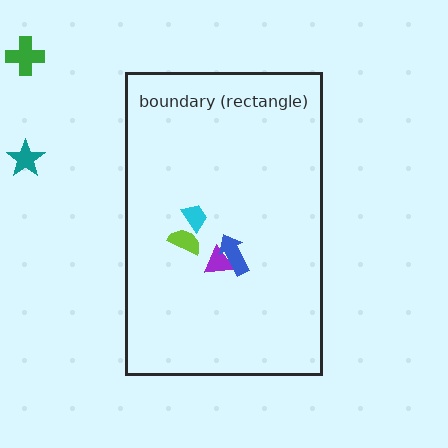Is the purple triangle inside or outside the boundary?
Inside.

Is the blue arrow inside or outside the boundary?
Inside.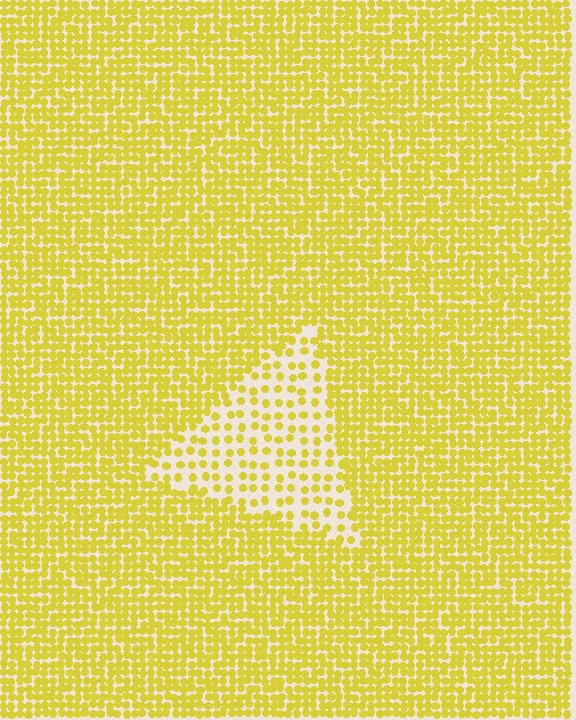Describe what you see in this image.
The image contains small yellow elements arranged at two different densities. A triangle-shaped region is visible where the elements are less densely packed than the surrounding area.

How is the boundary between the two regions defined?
The boundary is defined by a change in element density (approximately 2.3x ratio). All elements are the same color, size, and shape.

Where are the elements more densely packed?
The elements are more densely packed outside the triangle boundary.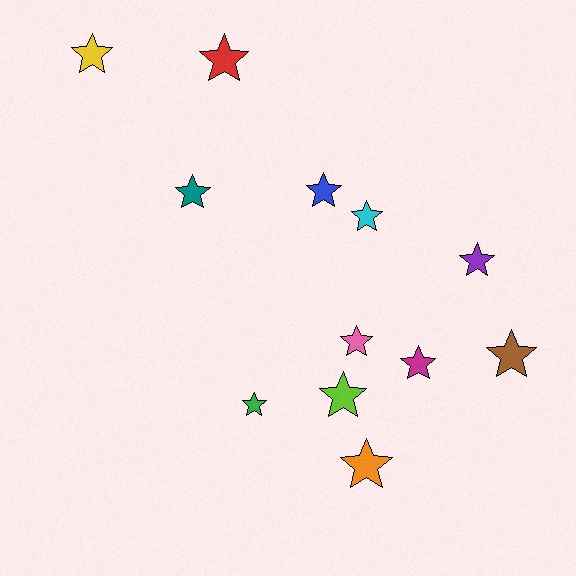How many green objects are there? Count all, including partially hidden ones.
There is 1 green object.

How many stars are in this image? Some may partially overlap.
There are 12 stars.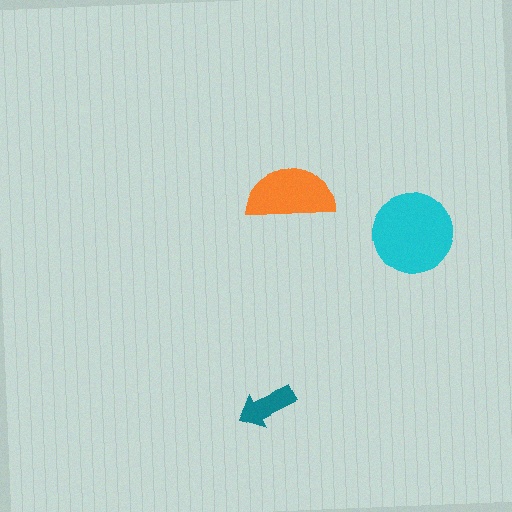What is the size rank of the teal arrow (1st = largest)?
3rd.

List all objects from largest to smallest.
The cyan circle, the orange semicircle, the teal arrow.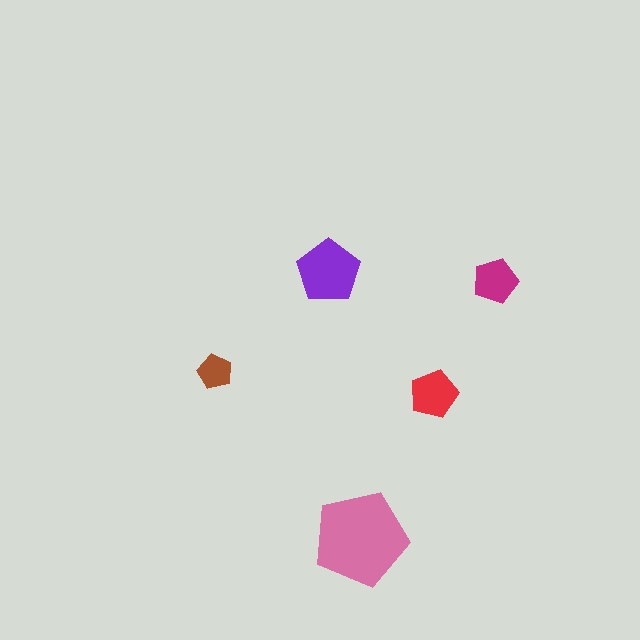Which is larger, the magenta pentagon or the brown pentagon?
The magenta one.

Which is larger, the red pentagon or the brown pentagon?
The red one.